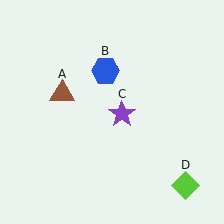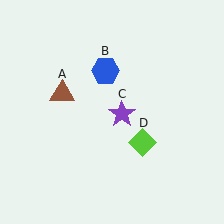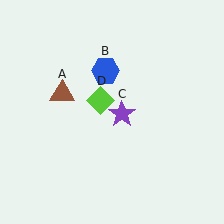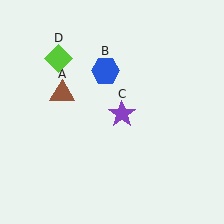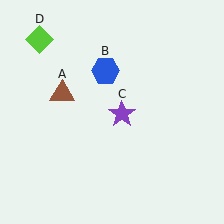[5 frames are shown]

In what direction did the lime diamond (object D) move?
The lime diamond (object D) moved up and to the left.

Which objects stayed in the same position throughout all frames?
Brown triangle (object A) and blue hexagon (object B) and purple star (object C) remained stationary.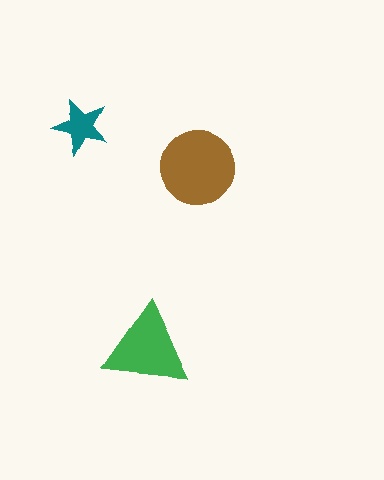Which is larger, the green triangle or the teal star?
The green triangle.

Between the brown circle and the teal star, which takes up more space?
The brown circle.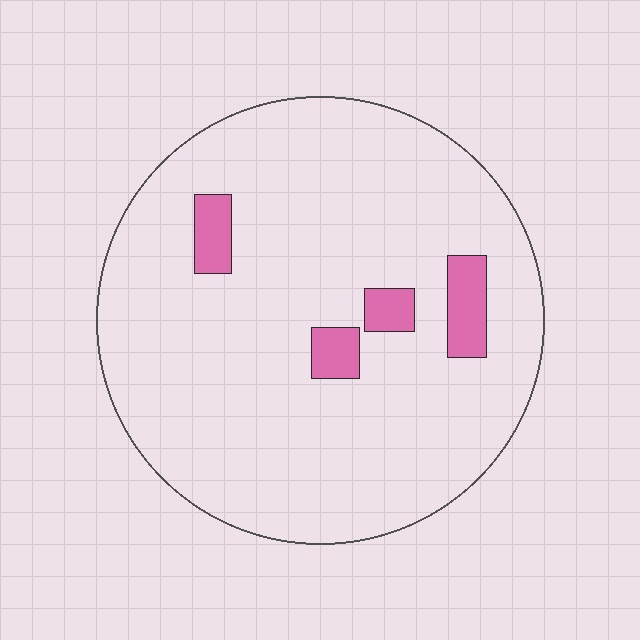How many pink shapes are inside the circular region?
4.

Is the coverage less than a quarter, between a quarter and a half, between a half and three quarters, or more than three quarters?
Less than a quarter.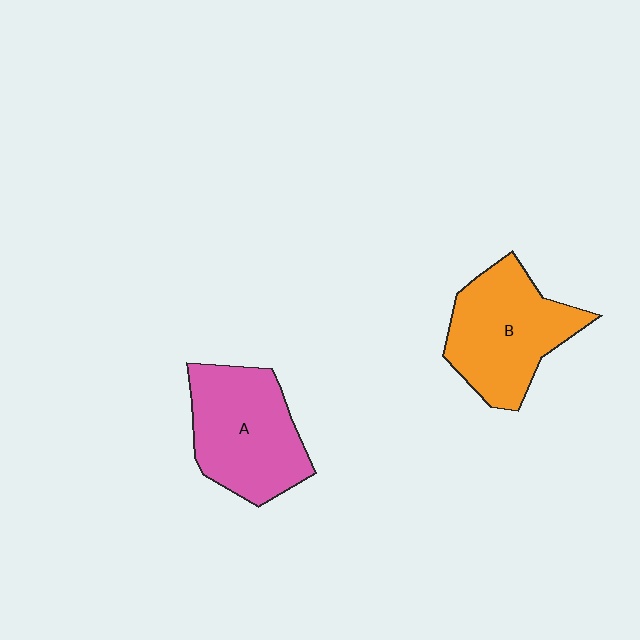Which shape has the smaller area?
Shape B (orange).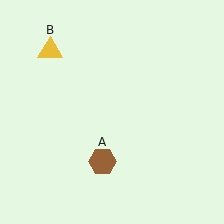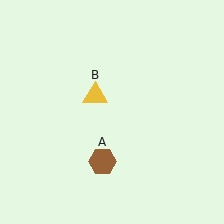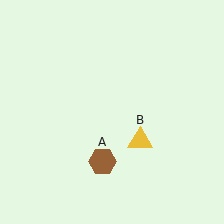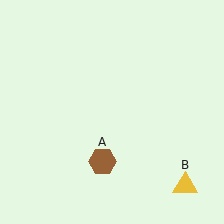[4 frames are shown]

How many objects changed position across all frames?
1 object changed position: yellow triangle (object B).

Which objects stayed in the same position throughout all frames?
Brown hexagon (object A) remained stationary.